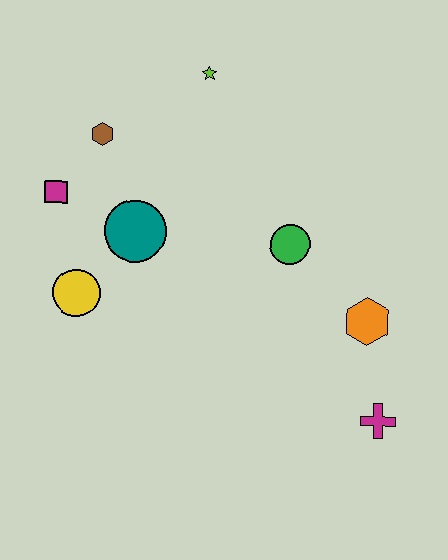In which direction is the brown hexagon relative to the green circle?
The brown hexagon is to the left of the green circle.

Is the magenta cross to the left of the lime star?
No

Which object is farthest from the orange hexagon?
The magenta square is farthest from the orange hexagon.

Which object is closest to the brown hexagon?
The magenta square is closest to the brown hexagon.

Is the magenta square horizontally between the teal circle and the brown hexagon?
No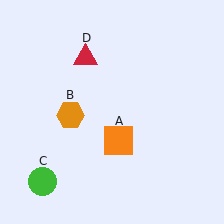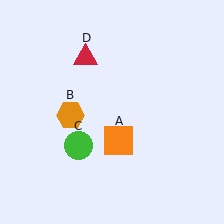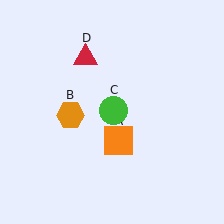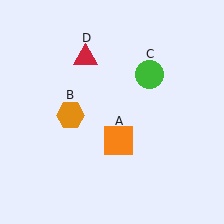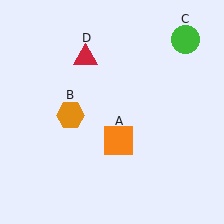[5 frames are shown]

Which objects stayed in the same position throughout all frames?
Orange square (object A) and orange hexagon (object B) and red triangle (object D) remained stationary.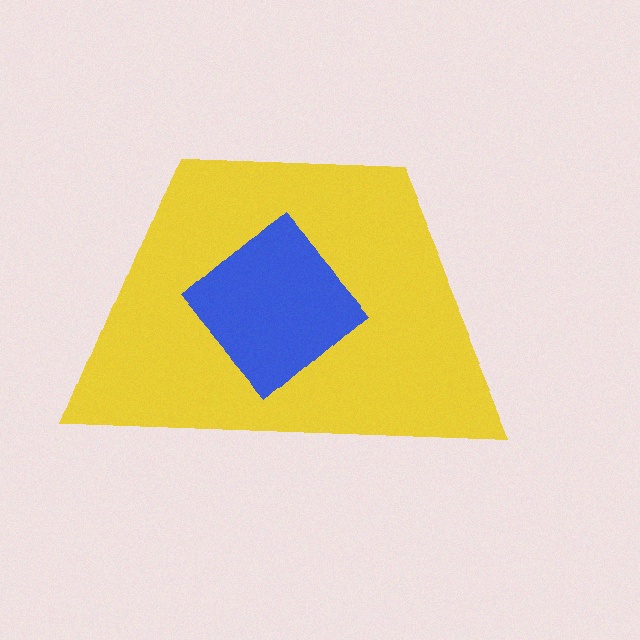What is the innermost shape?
The blue diamond.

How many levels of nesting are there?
2.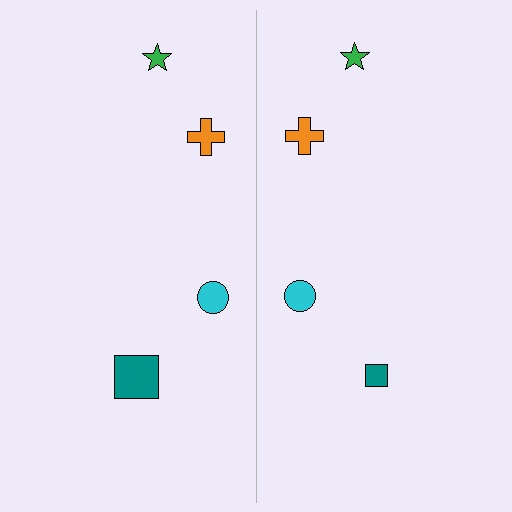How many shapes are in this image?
There are 8 shapes in this image.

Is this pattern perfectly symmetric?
No, the pattern is not perfectly symmetric. The teal square on the right side has a different size than its mirror counterpart.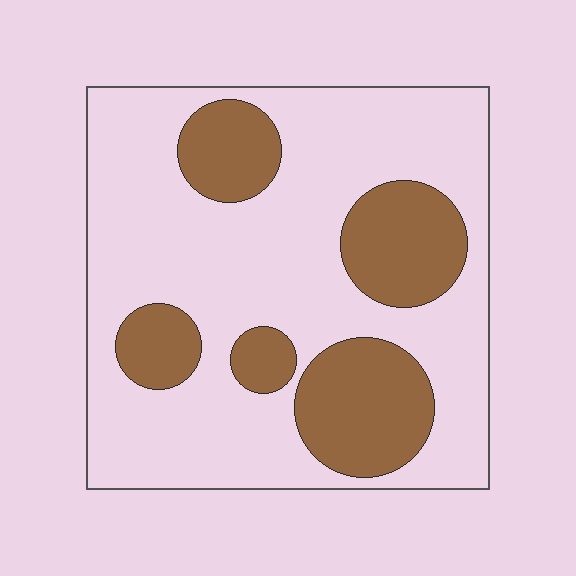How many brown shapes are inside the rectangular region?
5.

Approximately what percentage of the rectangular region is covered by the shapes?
Approximately 30%.